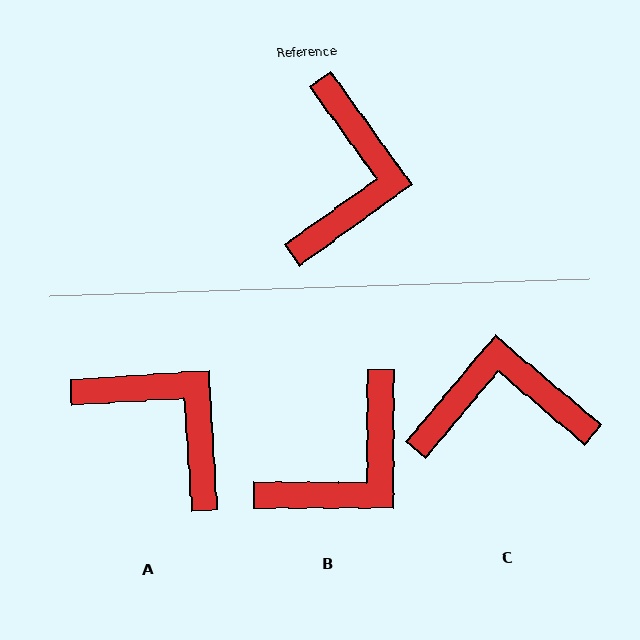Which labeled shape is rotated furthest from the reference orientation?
C, about 104 degrees away.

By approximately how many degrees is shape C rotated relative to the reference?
Approximately 104 degrees counter-clockwise.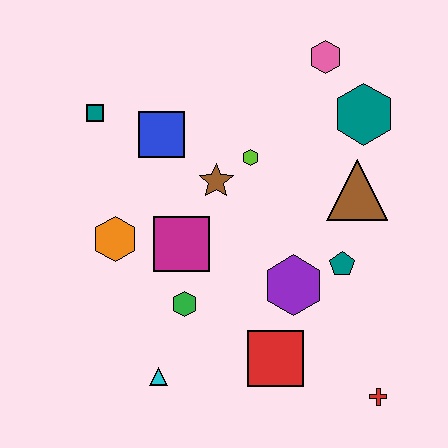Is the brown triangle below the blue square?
Yes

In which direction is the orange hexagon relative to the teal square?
The orange hexagon is below the teal square.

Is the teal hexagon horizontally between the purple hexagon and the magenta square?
No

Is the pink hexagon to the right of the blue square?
Yes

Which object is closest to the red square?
The purple hexagon is closest to the red square.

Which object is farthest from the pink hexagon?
The cyan triangle is farthest from the pink hexagon.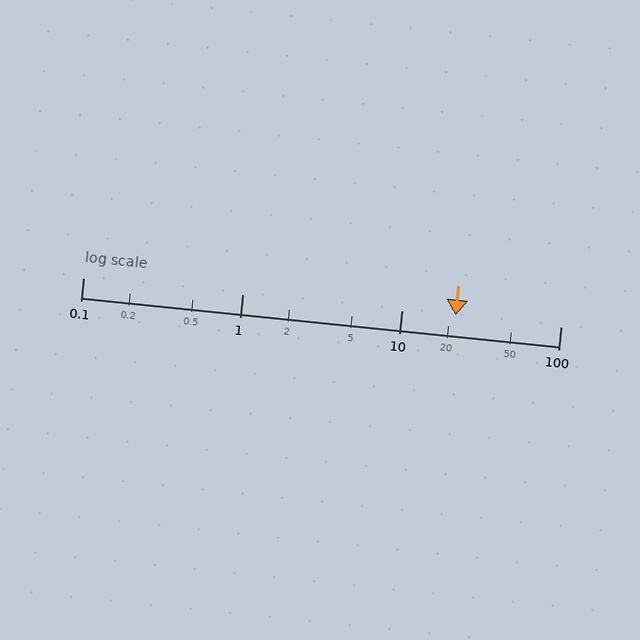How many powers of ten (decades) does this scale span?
The scale spans 3 decades, from 0.1 to 100.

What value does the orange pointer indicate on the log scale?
The pointer indicates approximately 22.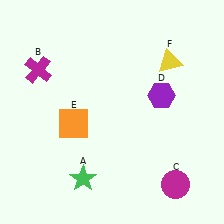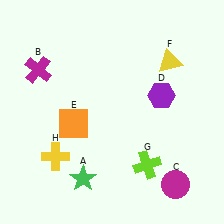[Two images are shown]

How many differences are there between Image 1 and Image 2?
There are 2 differences between the two images.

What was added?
A lime cross (G), a yellow cross (H) were added in Image 2.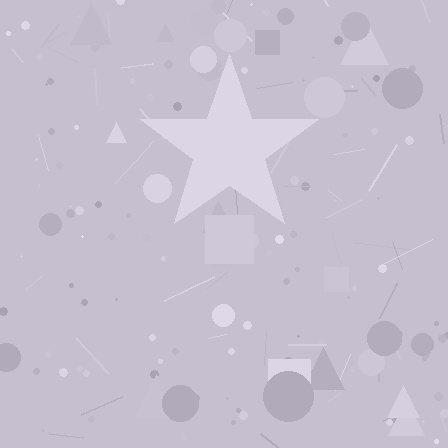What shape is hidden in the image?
A star is hidden in the image.